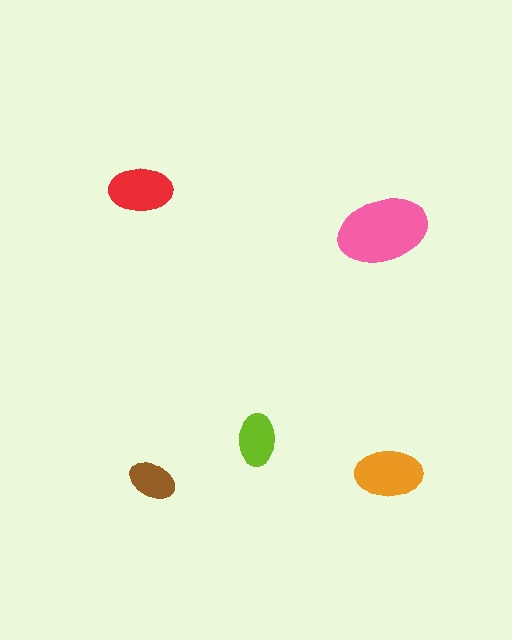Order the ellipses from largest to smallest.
the pink one, the orange one, the red one, the lime one, the brown one.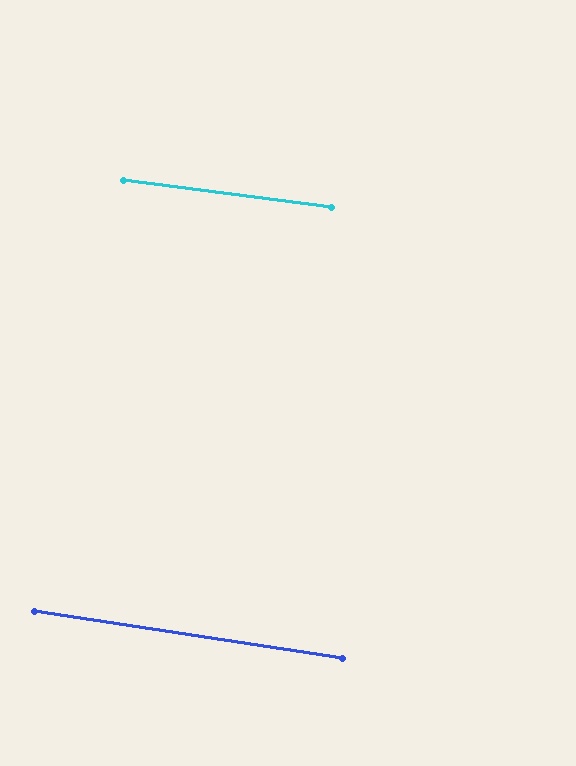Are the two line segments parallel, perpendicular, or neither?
Parallel — their directions differ by only 1.2°.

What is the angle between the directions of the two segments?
Approximately 1 degree.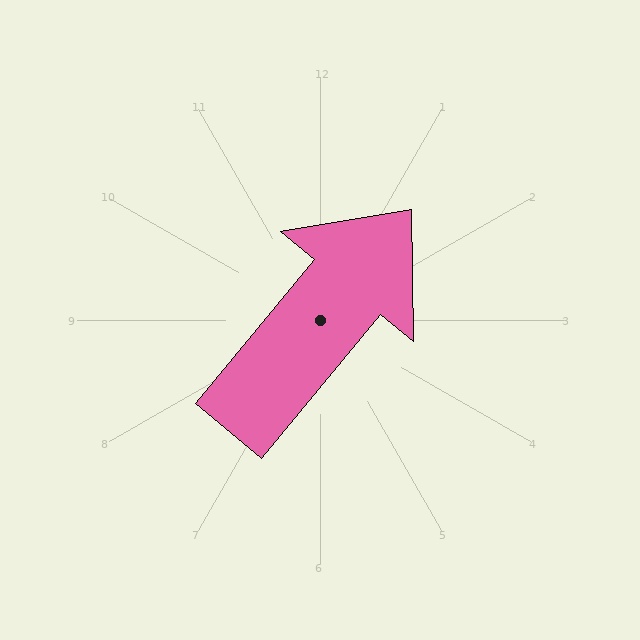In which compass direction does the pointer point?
Northeast.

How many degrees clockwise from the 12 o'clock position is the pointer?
Approximately 40 degrees.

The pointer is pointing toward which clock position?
Roughly 1 o'clock.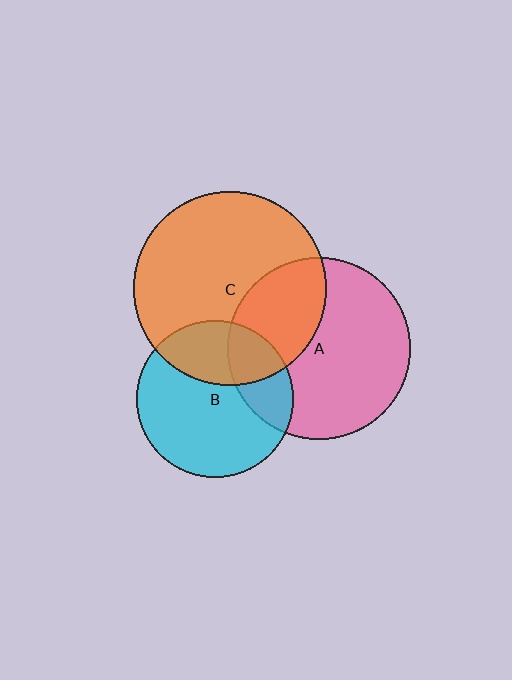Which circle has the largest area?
Circle C (orange).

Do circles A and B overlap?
Yes.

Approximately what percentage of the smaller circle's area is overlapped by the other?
Approximately 25%.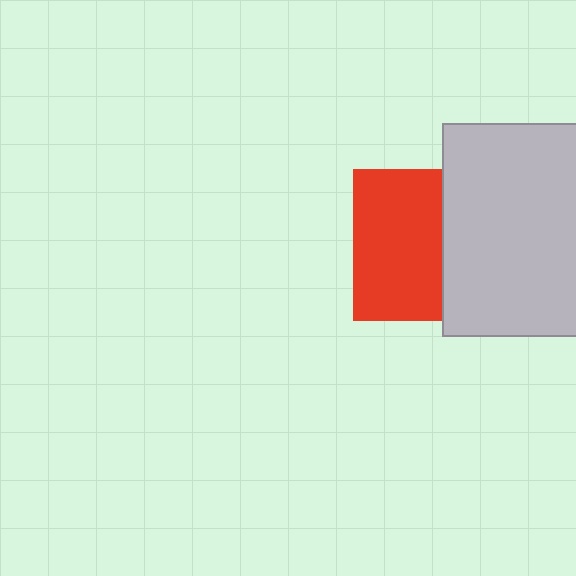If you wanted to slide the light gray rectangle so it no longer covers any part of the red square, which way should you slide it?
Slide it right — that is the most direct way to separate the two shapes.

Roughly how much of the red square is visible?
About half of it is visible (roughly 58%).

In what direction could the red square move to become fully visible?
The red square could move left. That would shift it out from behind the light gray rectangle entirely.